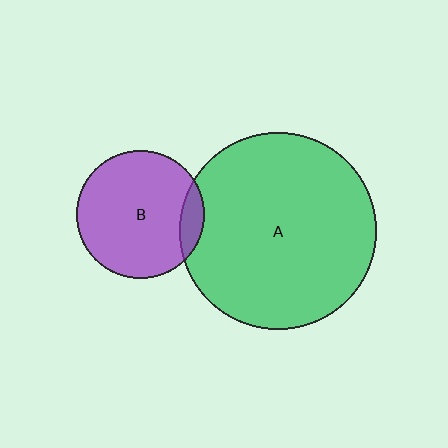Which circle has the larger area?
Circle A (green).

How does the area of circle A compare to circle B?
Approximately 2.4 times.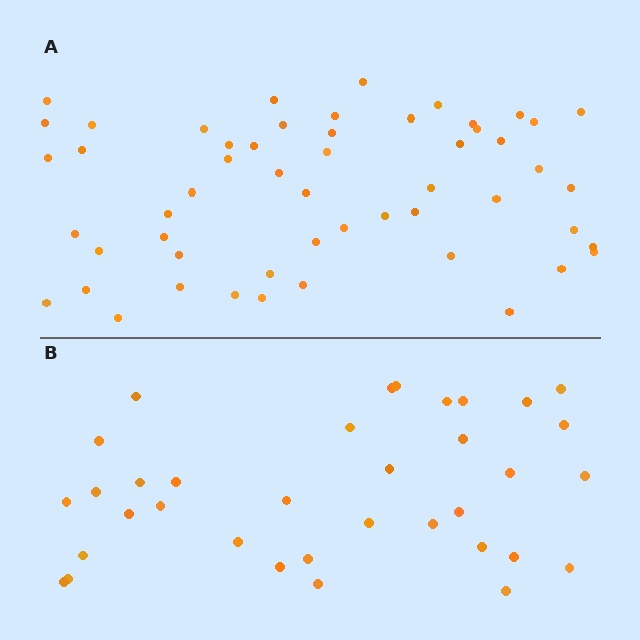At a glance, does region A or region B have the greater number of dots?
Region A (the top region) has more dots.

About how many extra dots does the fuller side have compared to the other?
Region A has approximately 20 more dots than region B.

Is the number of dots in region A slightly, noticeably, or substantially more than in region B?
Region A has substantially more. The ratio is roughly 1.5 to 1.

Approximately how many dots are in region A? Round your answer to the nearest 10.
About 50 dots. (The exact count is 54, which rounds to 50.)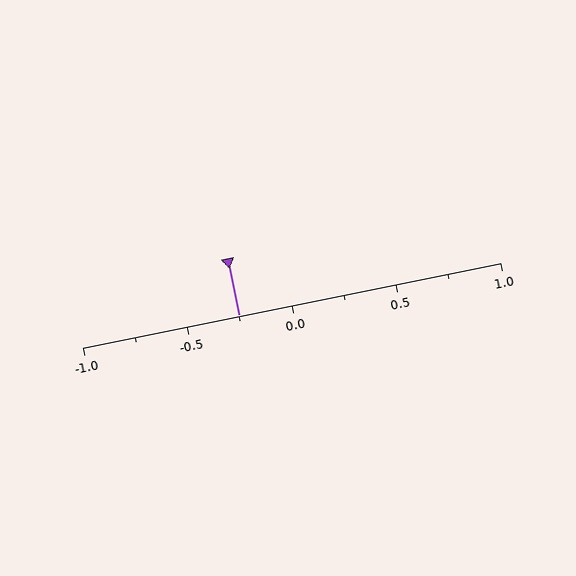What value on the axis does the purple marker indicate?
The marker indicates approximately -0.25.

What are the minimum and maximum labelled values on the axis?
The axis runs from -1.0 to 1.0.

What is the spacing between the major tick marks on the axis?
The major ticks are spaced 0.5 apart.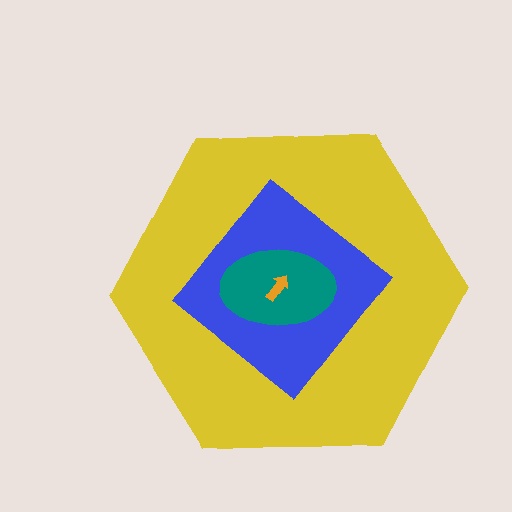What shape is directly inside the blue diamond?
The teal ellipse.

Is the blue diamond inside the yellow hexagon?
Yes.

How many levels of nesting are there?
4.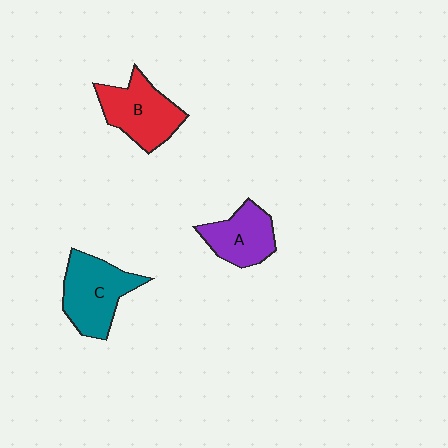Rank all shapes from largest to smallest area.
From largest to smallest: C (teal), B (red), A (purple).